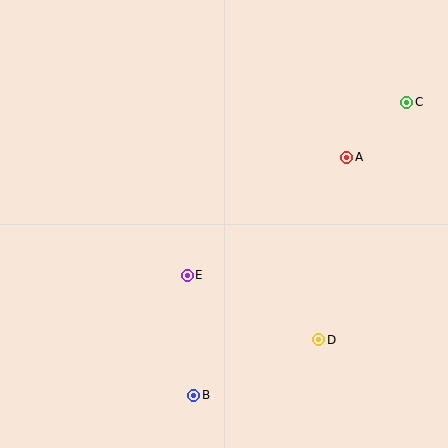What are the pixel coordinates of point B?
Point B is at (194, 395).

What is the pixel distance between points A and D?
The distance between A and D is 185 pixels.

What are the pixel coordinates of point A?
Point A is at (347, 157).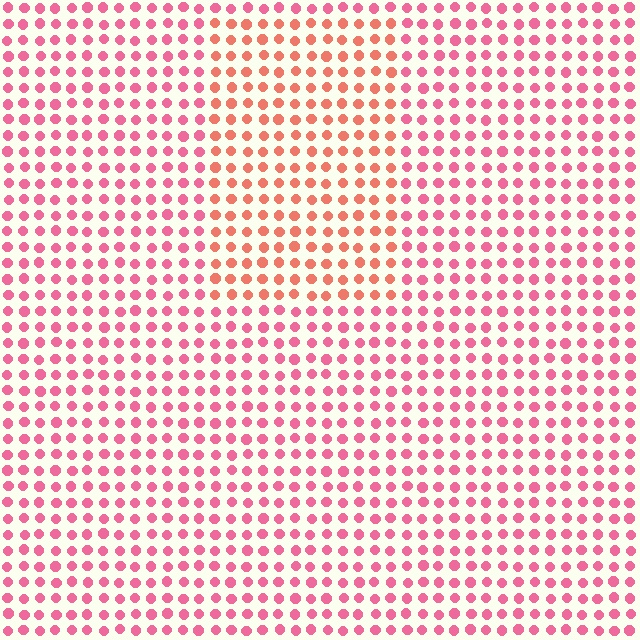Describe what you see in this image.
The image is filled with small pink elements in a uniform arrangement. A rectangle-shaped region is visible where the elements are tinted to a slightly different hue, forming a subtle color boundary.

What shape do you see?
I see a rectangle.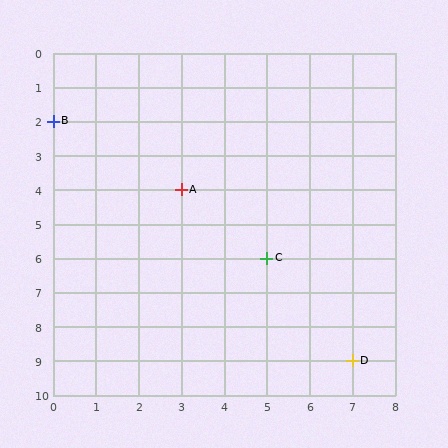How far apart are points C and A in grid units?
Points C and A are 2 columns and 2 rows apart (about 2.8 grid units diagonally).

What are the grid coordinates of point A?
Point A is at grid coordinates (3, 4).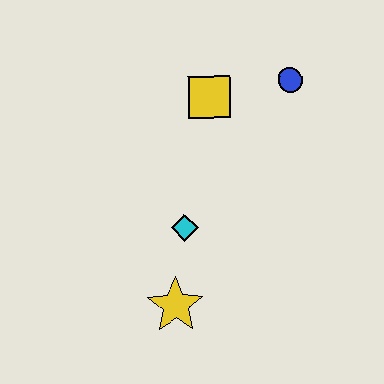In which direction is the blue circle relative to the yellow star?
The blue circle is above the yellow star.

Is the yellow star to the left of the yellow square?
Yes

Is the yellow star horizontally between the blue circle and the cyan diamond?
No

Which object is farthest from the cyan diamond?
The blue circle is farthest from the cyan diamond.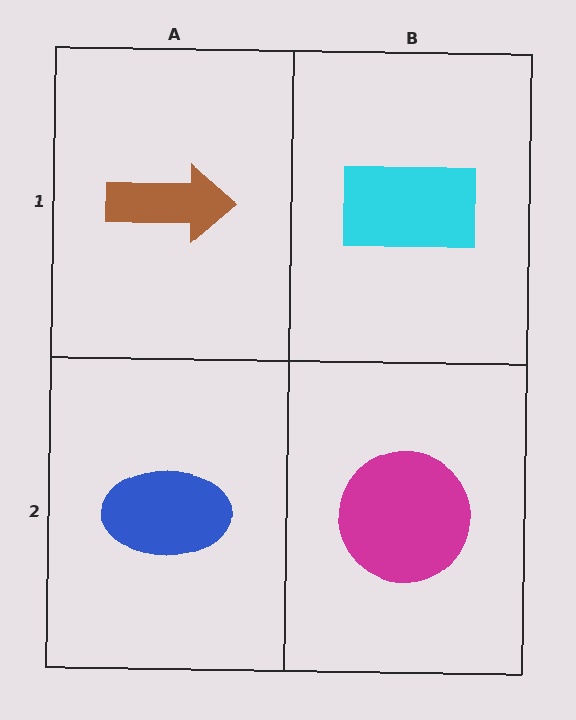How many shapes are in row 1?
2 shapes.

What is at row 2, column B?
A magenta circle.